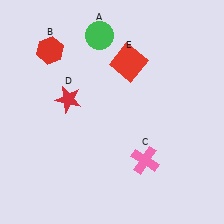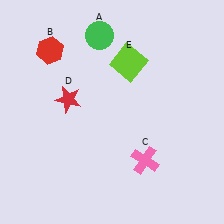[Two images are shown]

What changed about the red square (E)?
In Image 1, E is red. In Image 2, it changed to lime.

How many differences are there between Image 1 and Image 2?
There is 1 difference between the two images.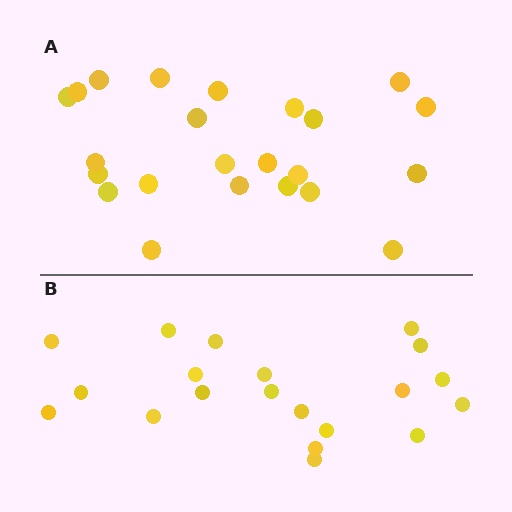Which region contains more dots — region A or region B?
Region A (the top region) has more dots.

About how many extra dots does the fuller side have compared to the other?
Region A has just a few more — roughly 2 or 3 more dots than region B.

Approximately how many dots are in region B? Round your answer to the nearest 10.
About 20 dots.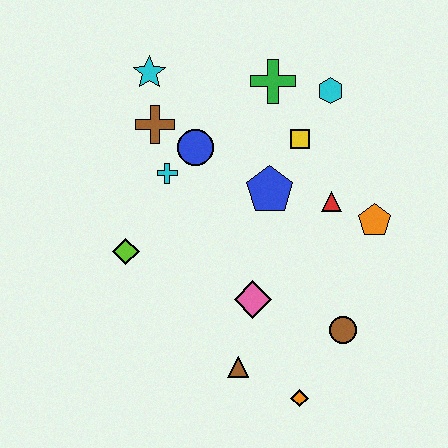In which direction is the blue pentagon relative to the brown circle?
The blue pentagon is above the brown circle.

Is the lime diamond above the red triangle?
No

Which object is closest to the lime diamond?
The cyan cross is closest to the lime diamond.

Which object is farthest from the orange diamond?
The cyan star is farthest from the orange diamond.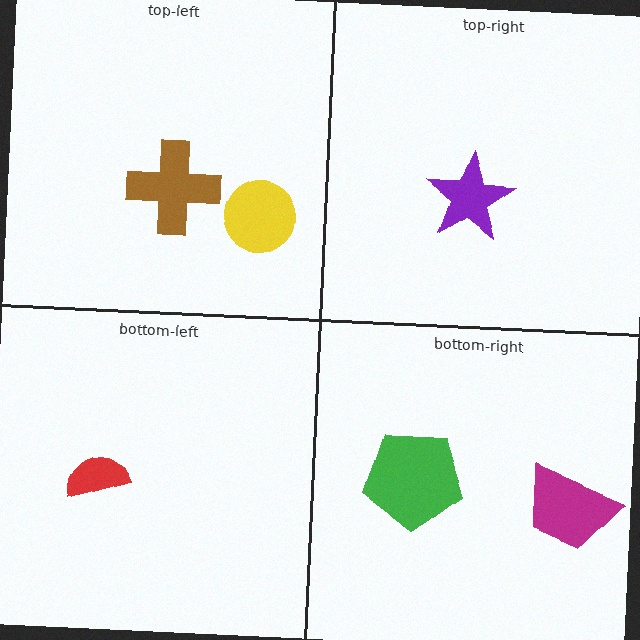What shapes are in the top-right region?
The purple star.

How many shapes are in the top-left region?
2.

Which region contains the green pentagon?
The bottom-right region.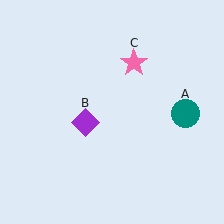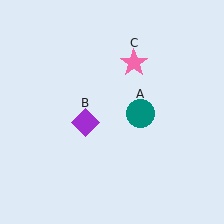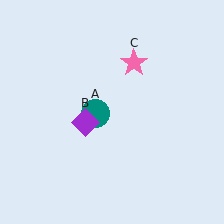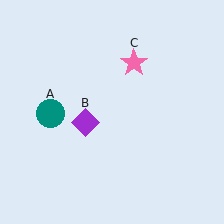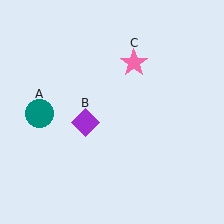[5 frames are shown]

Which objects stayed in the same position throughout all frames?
Purple diamond (object B) and pink star (object C) remained stationary.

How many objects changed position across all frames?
1 object changed position: teal circle (object A).